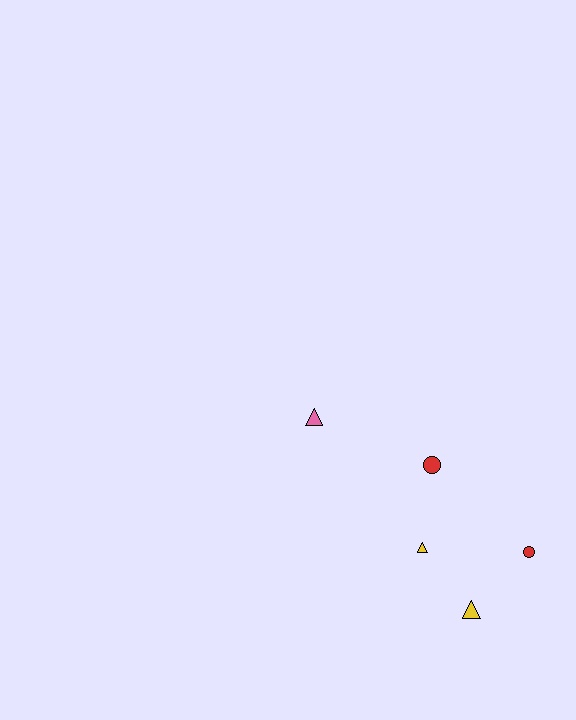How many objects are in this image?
There are 5 objects.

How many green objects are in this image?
There are no green objects.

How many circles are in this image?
There are 2 circles.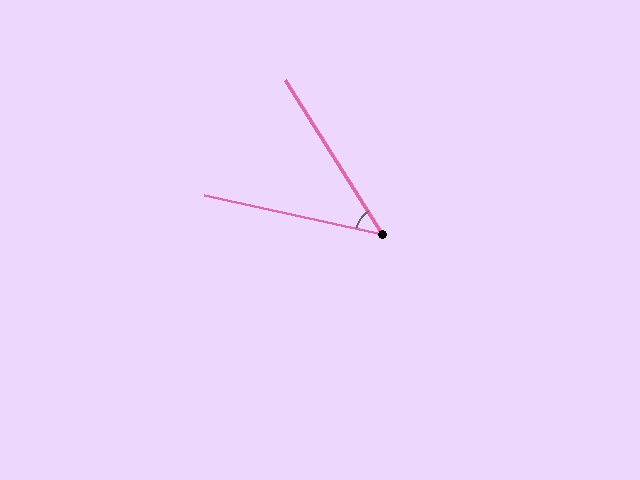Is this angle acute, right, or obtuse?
It is acute.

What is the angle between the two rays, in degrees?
Approximately 45 degrees.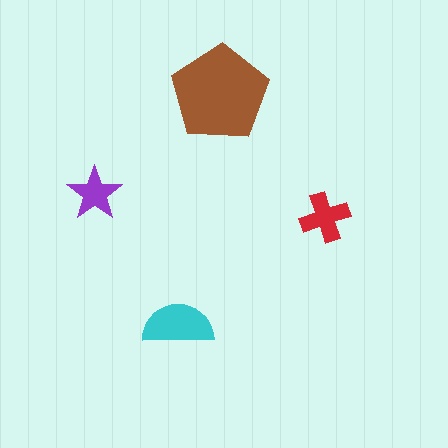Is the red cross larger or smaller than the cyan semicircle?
Smaller.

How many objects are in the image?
There are 4 objects in the image.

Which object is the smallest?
The purple star.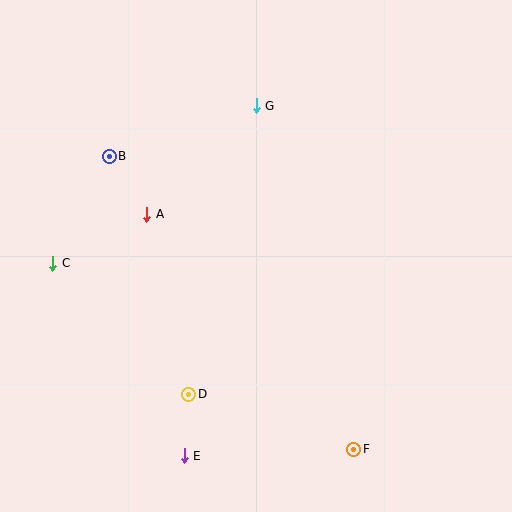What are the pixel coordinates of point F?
Point F is at (354, 449).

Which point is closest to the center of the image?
Point A at (147, 214) is closest to the center.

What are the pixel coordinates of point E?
Point E is at (184, 456).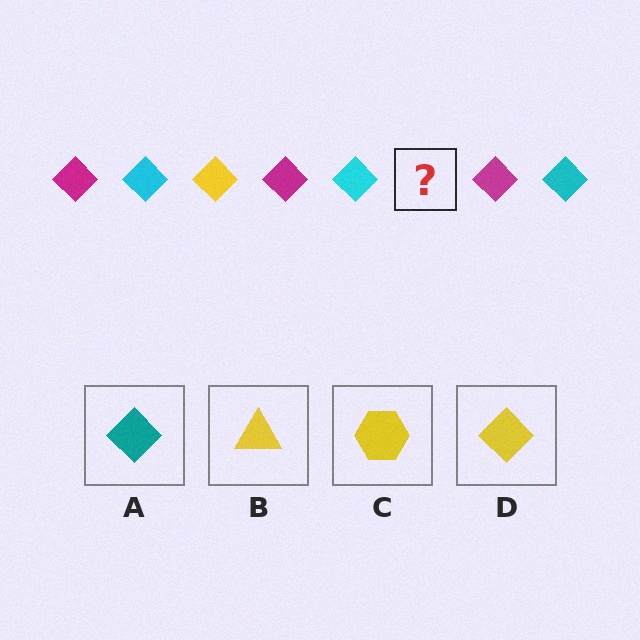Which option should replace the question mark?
Option D.